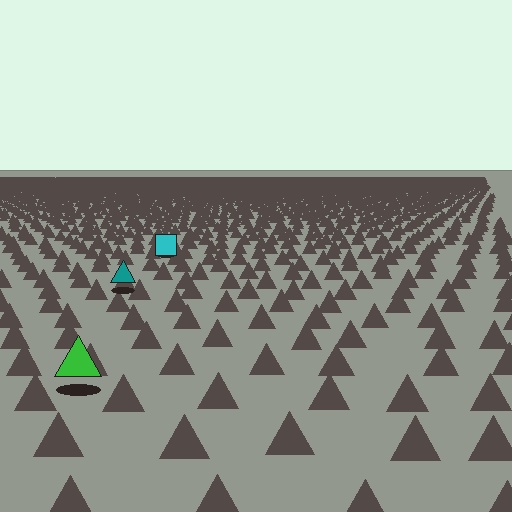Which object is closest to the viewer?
The green triangle is closest. The texture marks near it are larger and more spread out.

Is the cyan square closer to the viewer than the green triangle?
No. The green triangle is closer — you can tell from the texture gradient: the ground texture is coarser near it.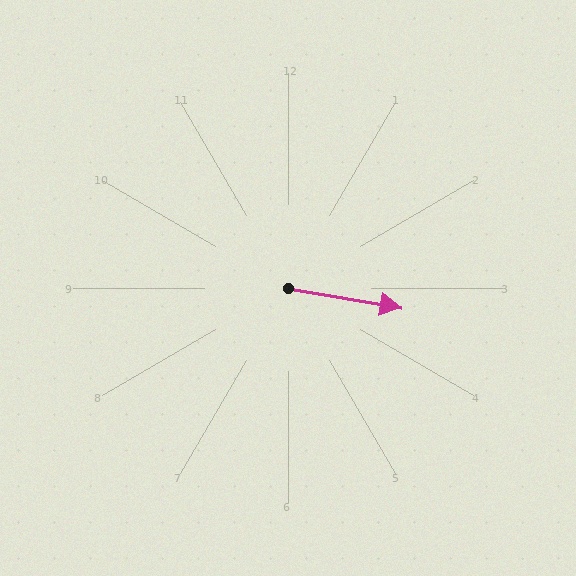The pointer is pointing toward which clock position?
Roughly 3 o'clock.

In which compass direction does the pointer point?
East.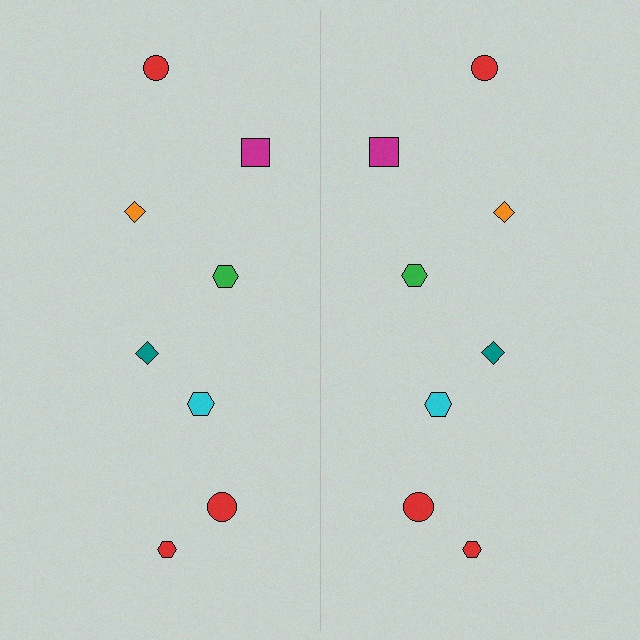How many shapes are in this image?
There are 16 shapes in this image.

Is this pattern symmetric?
Yes, this pattern has bilateral (reflection) symmetry.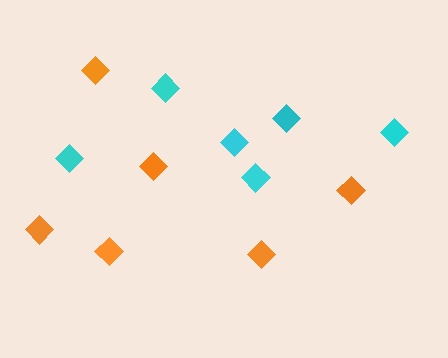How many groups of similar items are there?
There are 2 groups: one group of cyan diamonds (6) and one group of orange diamonds (6).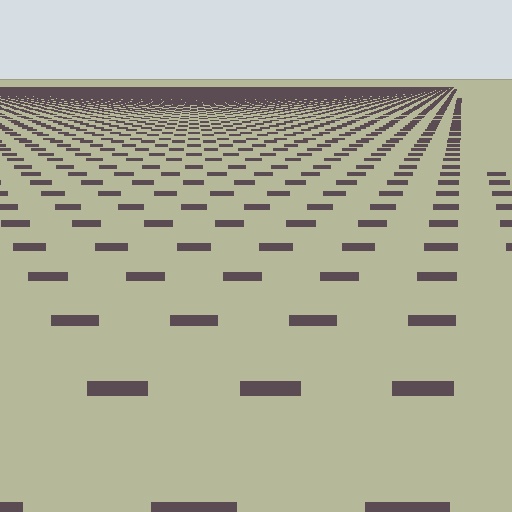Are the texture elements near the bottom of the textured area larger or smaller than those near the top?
Larger. Near the bottom, elements are closer to the viewer and appear at a bigger on-screen size.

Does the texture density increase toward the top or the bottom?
Density increases toward the top.